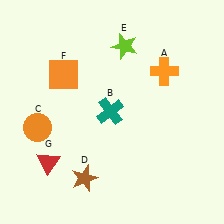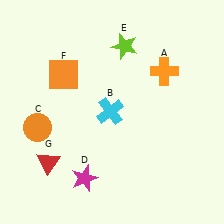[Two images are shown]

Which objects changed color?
B changed from teal to cyan. D changed from brown to magenta.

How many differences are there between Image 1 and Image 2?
There are 2 differences between the two images.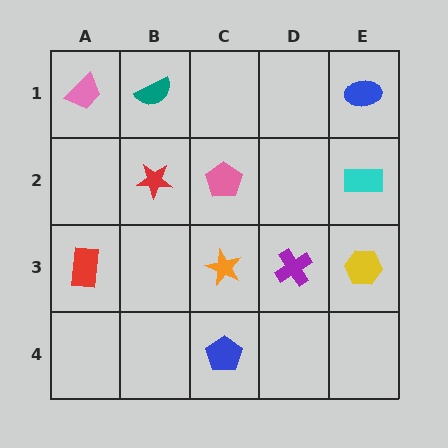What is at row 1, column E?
A blue ellipse.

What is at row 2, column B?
A red star.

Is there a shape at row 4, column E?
No, that cell is empty.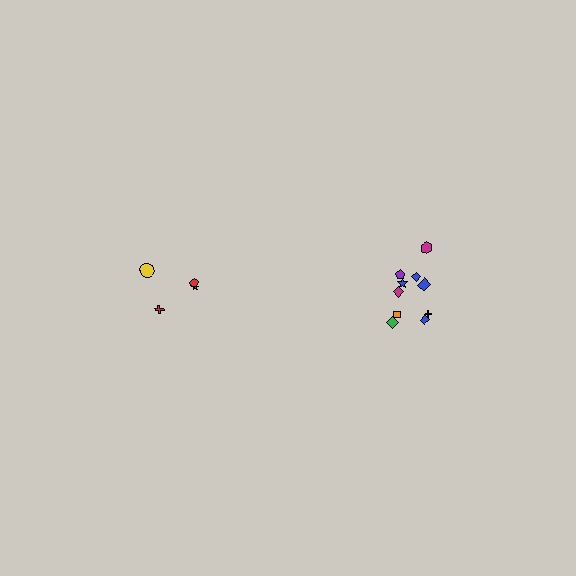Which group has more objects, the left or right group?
The right group.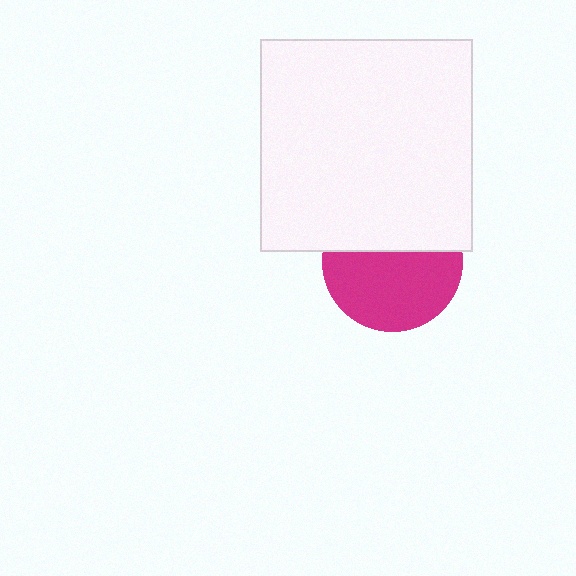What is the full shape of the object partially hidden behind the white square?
The partially hidden object is a magenta circle.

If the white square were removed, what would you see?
You would see the complete magenta circle.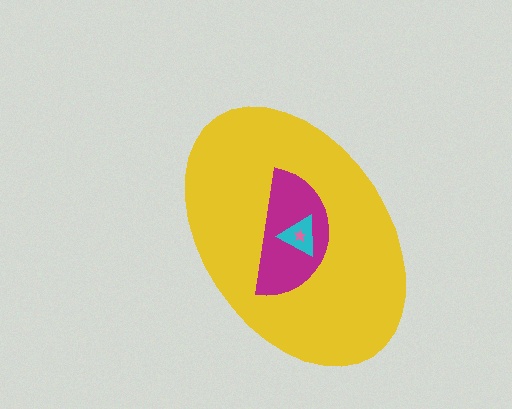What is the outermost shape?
The yellow ellipse.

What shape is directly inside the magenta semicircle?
The cyan triangle.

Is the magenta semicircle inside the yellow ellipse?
Yes.